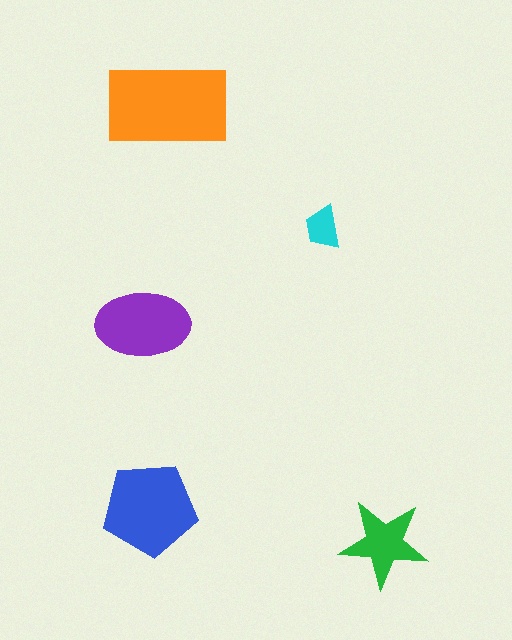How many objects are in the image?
There are 5 objects in the image.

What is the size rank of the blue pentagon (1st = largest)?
2nd.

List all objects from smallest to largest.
The cyan trapezoid, the green star, the purple ellipse, the blue pentagon, the orange rectangle.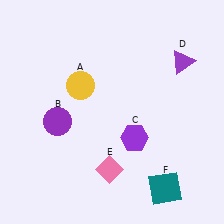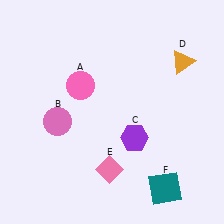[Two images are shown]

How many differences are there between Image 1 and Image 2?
There are 3 differences between the two images.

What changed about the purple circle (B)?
In Image 1, B is purple. In Image 2, it changed to pink.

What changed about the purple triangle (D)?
In Image 1, D is purple. In Image 2, it changed to orange.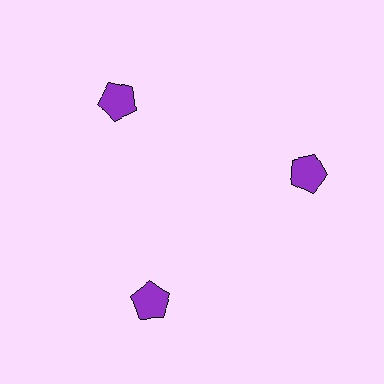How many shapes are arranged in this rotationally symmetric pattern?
There are 3 shapes, arranged in 3 groups of 1.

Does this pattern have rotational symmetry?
Yes, this pattern has 3-fold rotational symmetry. It looks the same after rotating 120 degrees around the center.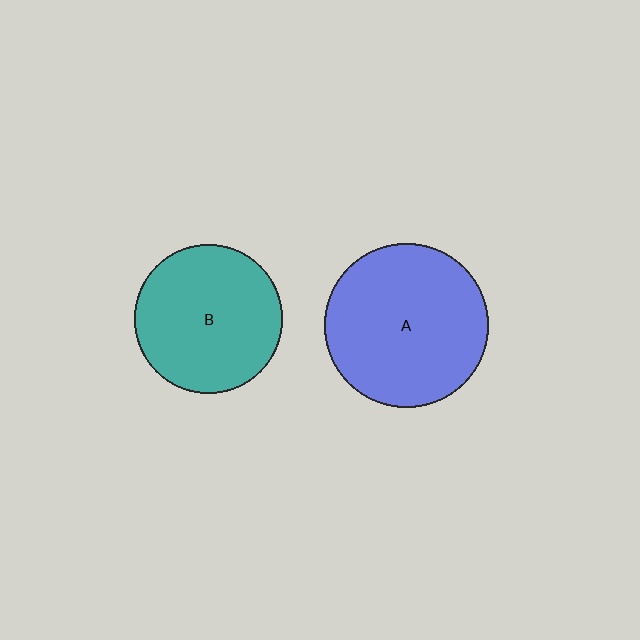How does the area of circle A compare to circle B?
Approximately 1.2 times.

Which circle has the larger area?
Circle A (blue).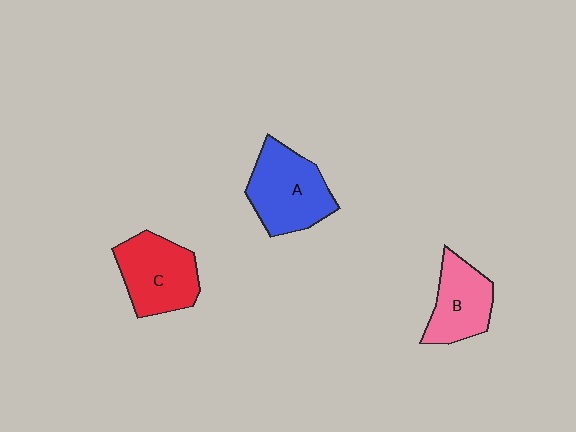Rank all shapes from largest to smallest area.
From largest to smallest: A (blue), C (red), B (pink).